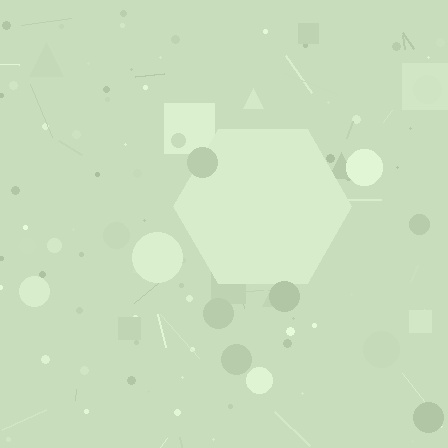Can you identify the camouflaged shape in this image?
The camouflaged shape is a hexagon.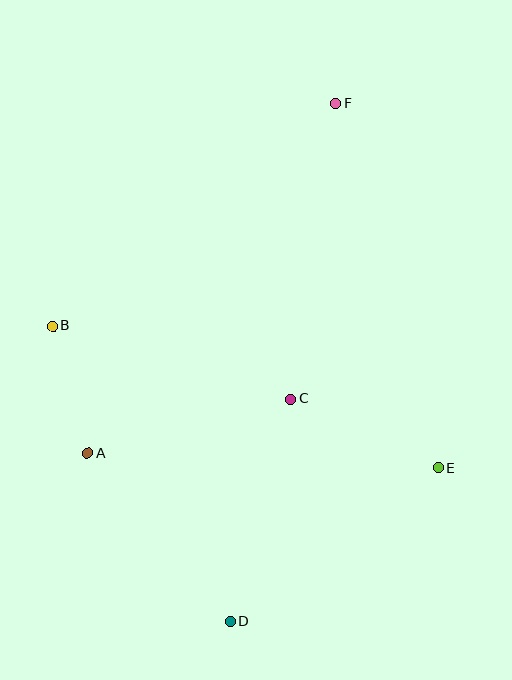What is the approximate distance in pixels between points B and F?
The distance between B and F is approximately 360 pixels.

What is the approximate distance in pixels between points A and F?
The distance between A and F is approximately 428 pixels.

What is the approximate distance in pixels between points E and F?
The distance between E and F is approximately 378 pixels.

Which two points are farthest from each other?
Points D and F are farthest from each other.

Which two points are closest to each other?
Points A and B are closest to each other.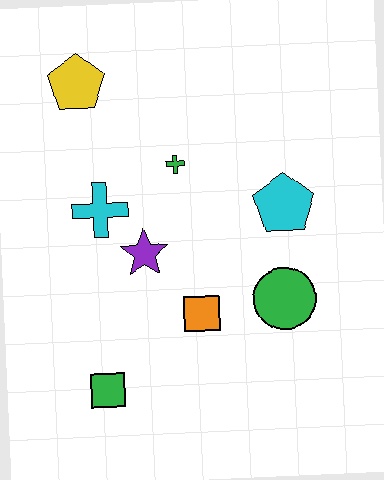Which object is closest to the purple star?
The cyan cross is closest to the purple star.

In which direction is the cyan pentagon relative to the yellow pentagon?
The cyan pentagon is to the right of the yellow pentagon.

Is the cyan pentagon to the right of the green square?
Yes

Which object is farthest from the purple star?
The yellow pentagon is farthest from the purple star.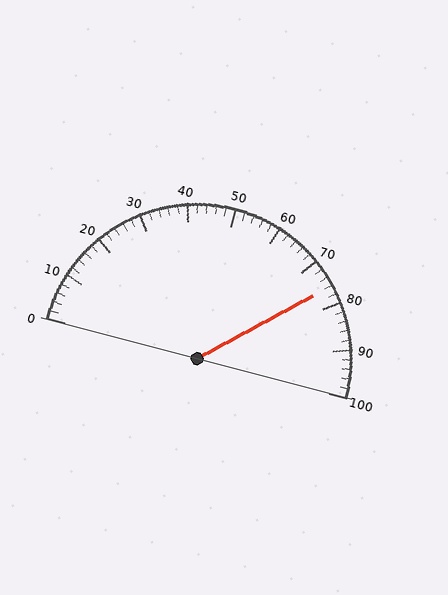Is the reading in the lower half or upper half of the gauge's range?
The reading is in the upper half of the range (0 to 100).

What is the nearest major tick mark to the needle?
The nearest major tick mark is 80.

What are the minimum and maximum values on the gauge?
The gauge ranges from 0 to 100.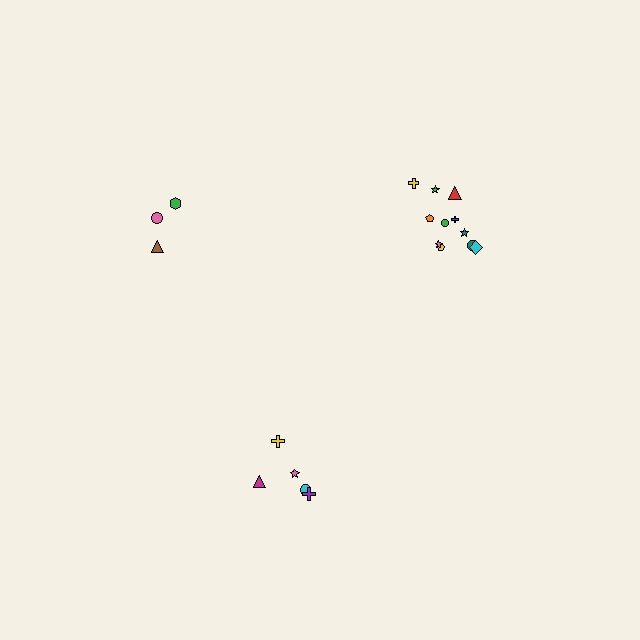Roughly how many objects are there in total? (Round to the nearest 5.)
Roughly 20 objects in total.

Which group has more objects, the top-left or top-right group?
The top-right group.